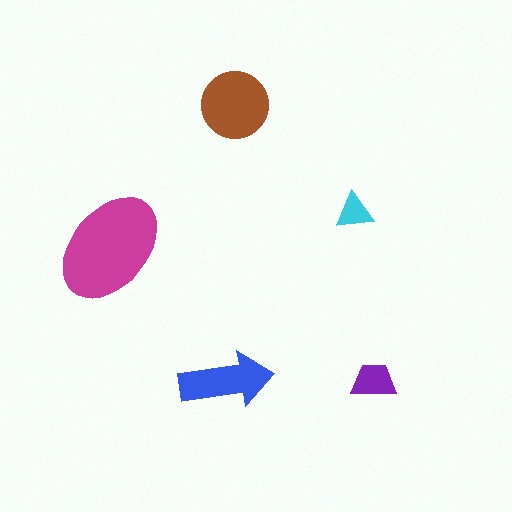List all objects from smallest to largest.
The cyan triangle, the purple trapezoid, the blue arrow, the brown circle, the magenta ellipse.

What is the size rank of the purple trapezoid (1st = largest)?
4th.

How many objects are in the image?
There are 5 objects in the image.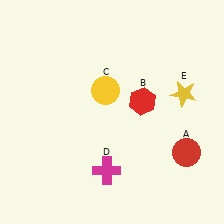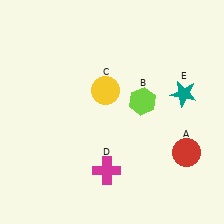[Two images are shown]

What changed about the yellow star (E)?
In Image 1, E is yellow. In Image 2, it changed to teal.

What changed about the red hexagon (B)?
In Image 1, B is red. In Image 2, it changed to lime.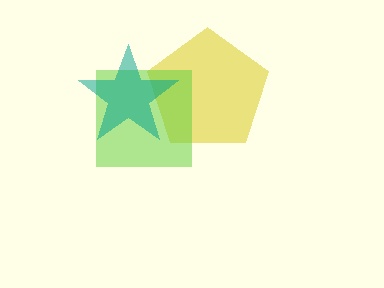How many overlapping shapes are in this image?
There are 3 overlapping shapes in the image.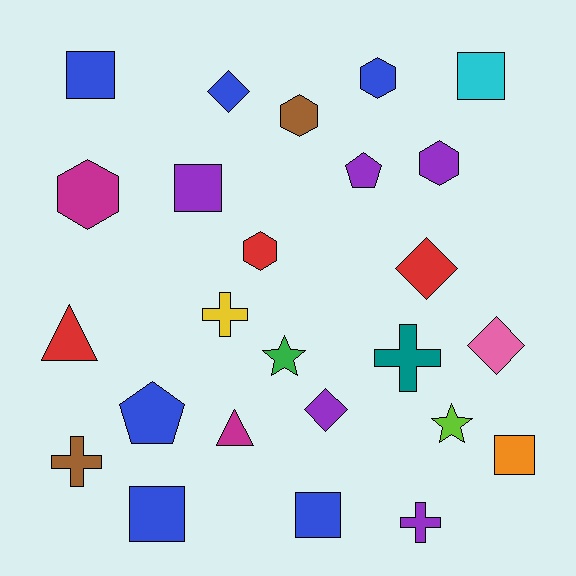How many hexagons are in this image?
There are 5 hexagons.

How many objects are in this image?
There are 25 objects.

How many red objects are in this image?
There are 3 red objects.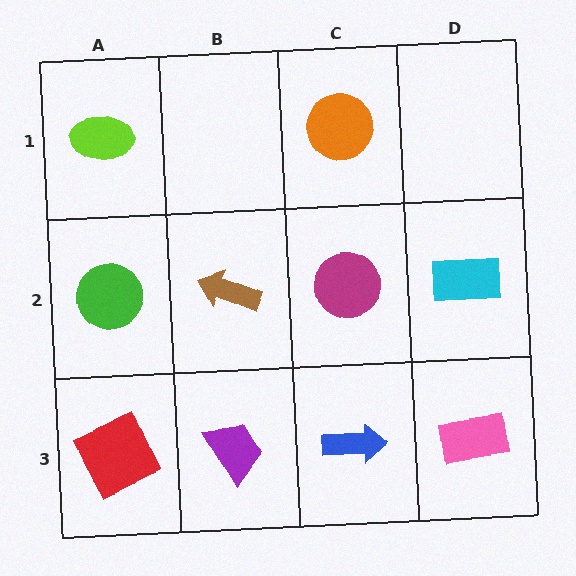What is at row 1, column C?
An orange circle.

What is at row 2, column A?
A green circle.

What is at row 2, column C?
A magenta circle.